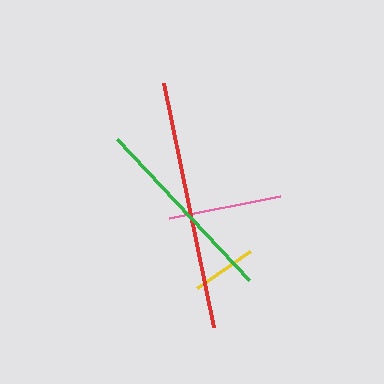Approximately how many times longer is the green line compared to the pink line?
The green line is approximately 1.7 times the length of the pink line.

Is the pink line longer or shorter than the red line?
The red line is longer than the pink line.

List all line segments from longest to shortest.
From longest to shortest: red, green, pink, yellow.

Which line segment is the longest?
The red line is the longest at approximately 250 pixels.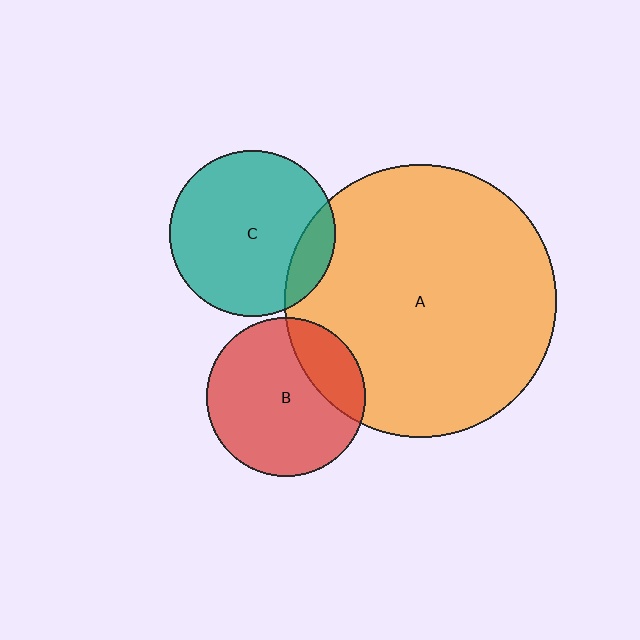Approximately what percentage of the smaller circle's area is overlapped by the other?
Approximately 25%.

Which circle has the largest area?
Circle A (orange).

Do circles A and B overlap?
Yes.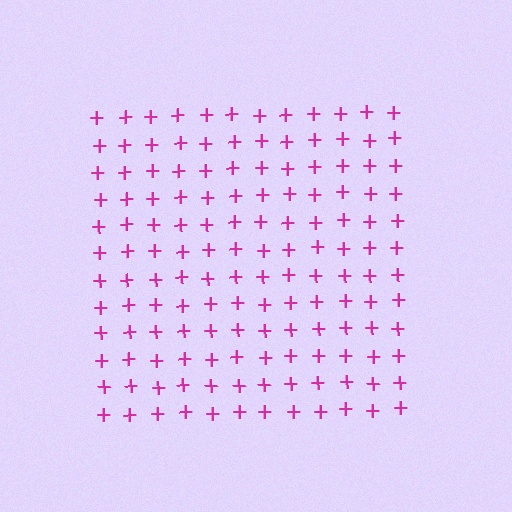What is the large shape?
The large shape is a square.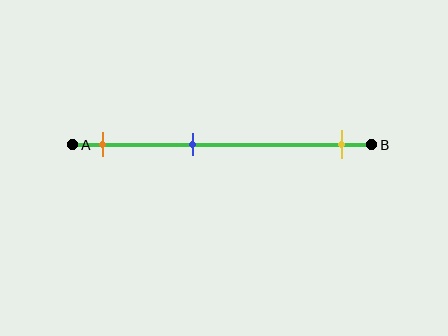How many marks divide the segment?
There are 3 marks dividing the segment.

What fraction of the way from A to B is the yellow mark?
The yellow mark is approximately 90% (0.9) of the way from A to B.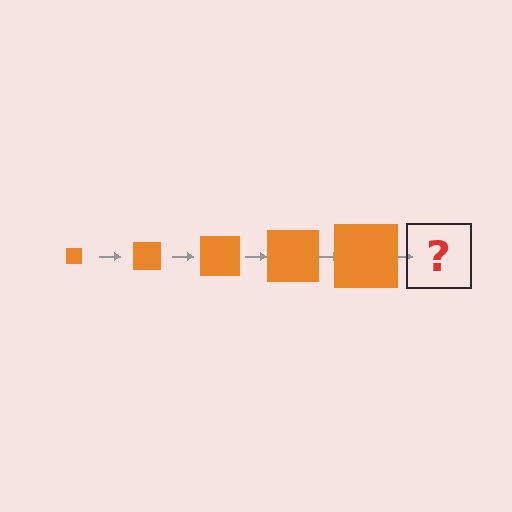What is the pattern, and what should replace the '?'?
The pattern is that the square gets progressively larger each step. The '?' should be an orange square, larger than the previous one.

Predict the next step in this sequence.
The next step is an orange square, larger than the previous one.